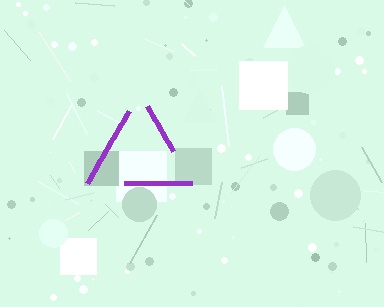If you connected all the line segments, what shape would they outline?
They would outline a triangle.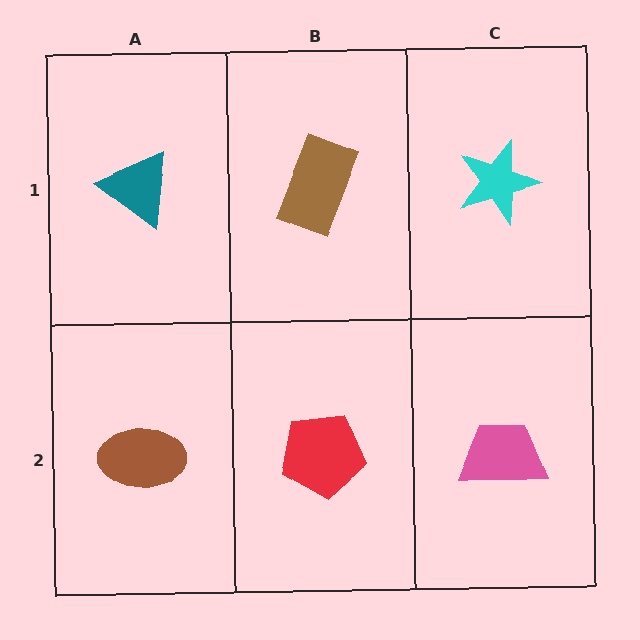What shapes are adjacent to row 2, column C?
A cyan star (row 1, column C), a red pentagon (row 2, column B).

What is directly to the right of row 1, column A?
A brown rectangle.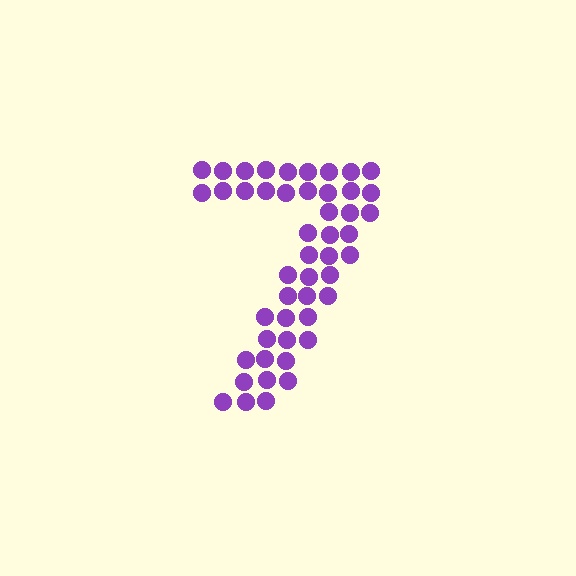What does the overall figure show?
The overall figure shows the digit 7.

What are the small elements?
The small elements are circles.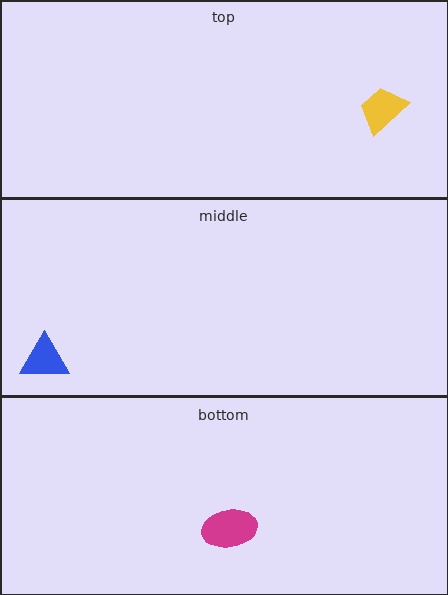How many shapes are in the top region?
1.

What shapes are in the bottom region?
The magenta ellipse.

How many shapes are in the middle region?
1.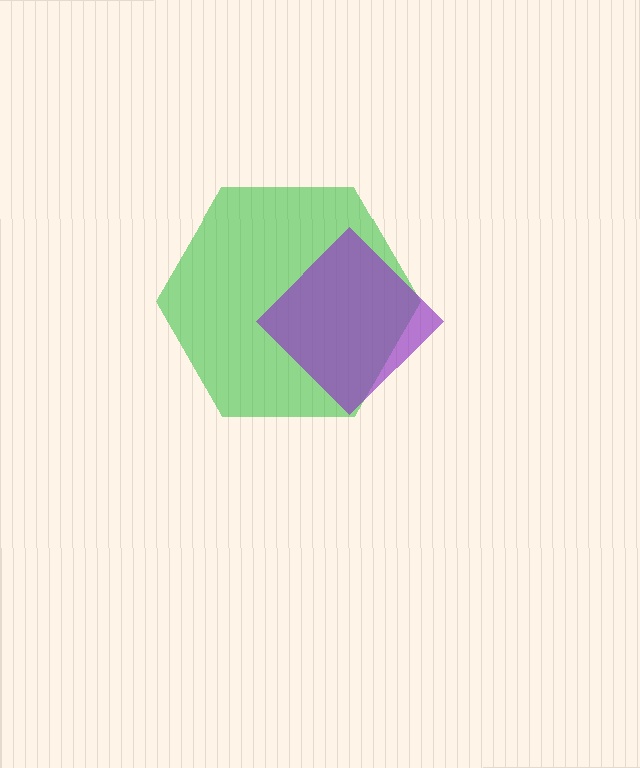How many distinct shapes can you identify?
There are 2 distinct shapes: a green hexagon, a purple diamond.